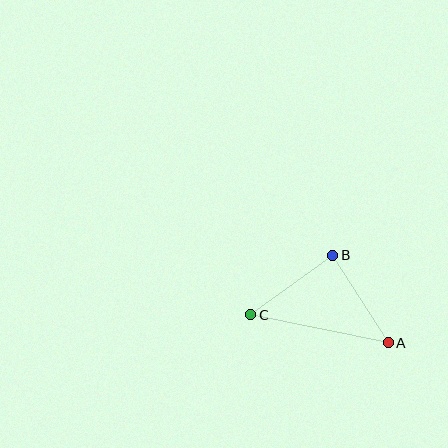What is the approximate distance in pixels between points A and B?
The distance between A and B is approximately 104 pixels.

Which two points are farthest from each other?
Points A and C are farthest from each other.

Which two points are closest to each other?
Points B and C are closest to each other.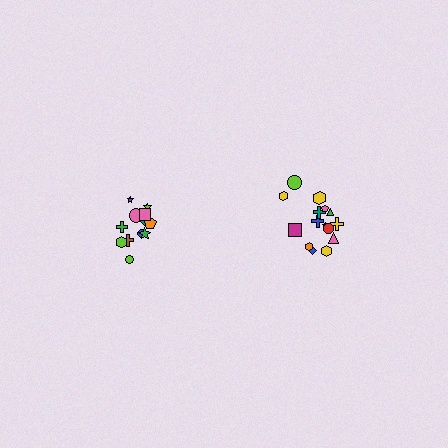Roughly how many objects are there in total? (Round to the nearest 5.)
Roughly 25 objects in total.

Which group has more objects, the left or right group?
The right group.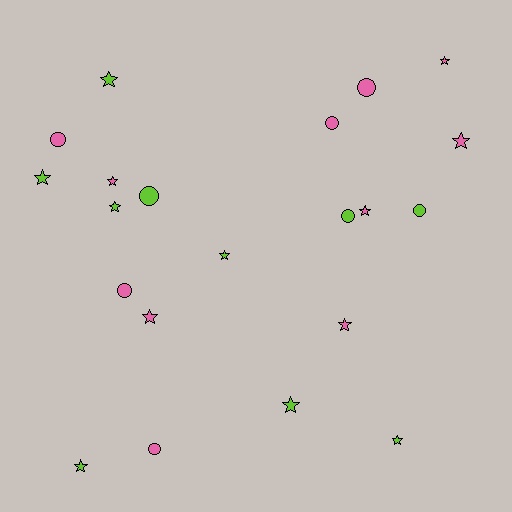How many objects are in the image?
There are 21 objects.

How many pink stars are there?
There are 6 pink stars.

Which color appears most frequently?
Pink, with 11 objects.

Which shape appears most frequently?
Star, with 13 objects.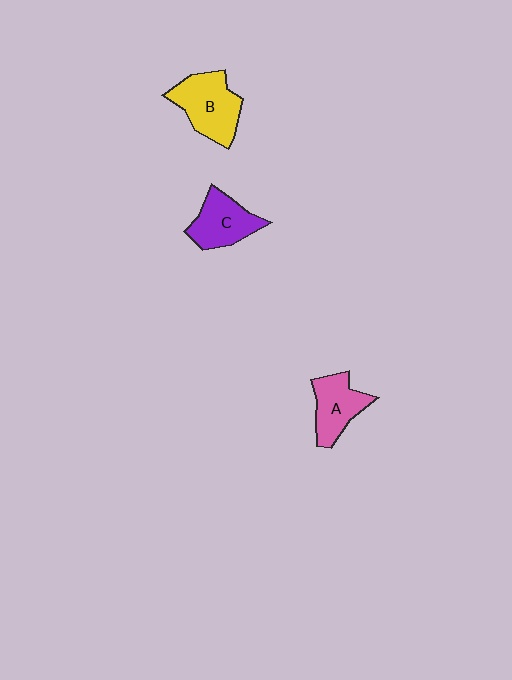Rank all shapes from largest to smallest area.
From largest to smallest: B (yellow), C (purple), A (pink).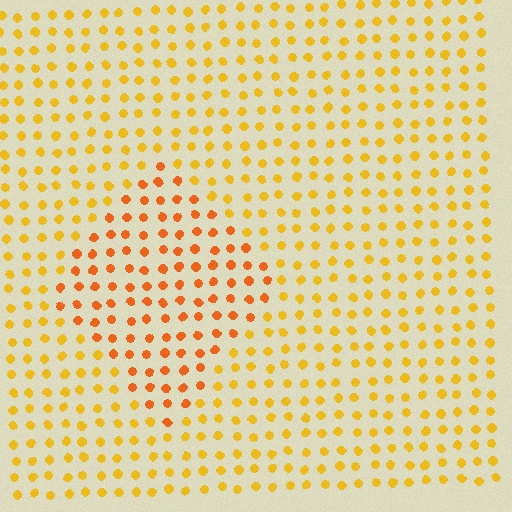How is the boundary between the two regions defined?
The boundary is defined purely by a slight shift in hue (about 25 degrees). Spacing, size, and orientation are identical on both sides.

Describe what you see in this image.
The image is filled with small yellow elements in a uniform arrangement. A diamond-shaped region is visible where the elements are tinted to a slightly different hue, forming a subtle color boundary.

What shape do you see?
I see a diamond.